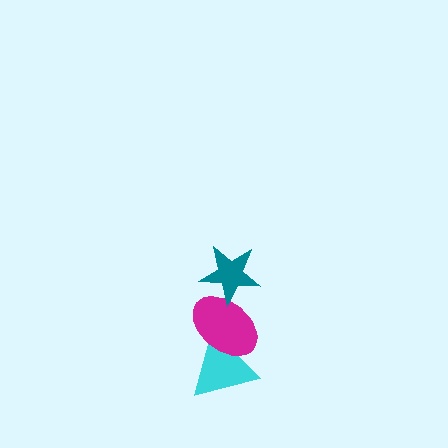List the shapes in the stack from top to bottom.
From top to bottom: the teal star, the magenta ellipse, the cyan triangle.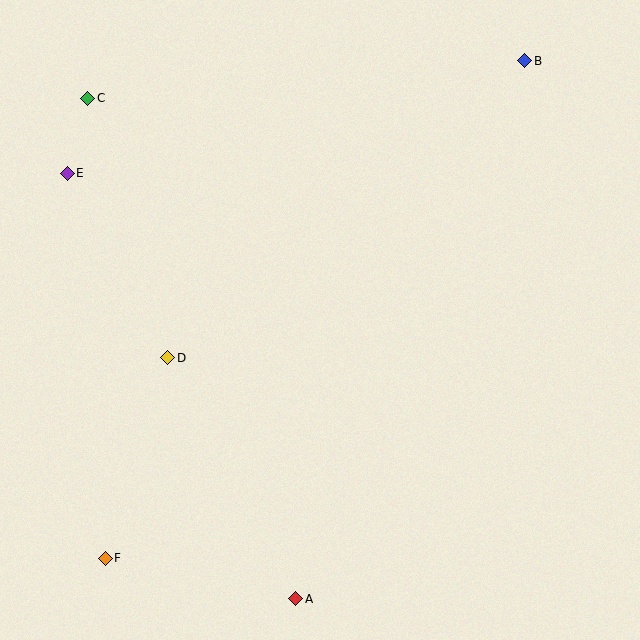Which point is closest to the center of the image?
Point D at (168, 358) is closest to the center.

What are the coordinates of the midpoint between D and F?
The midpoint between D and F is at (136, 458).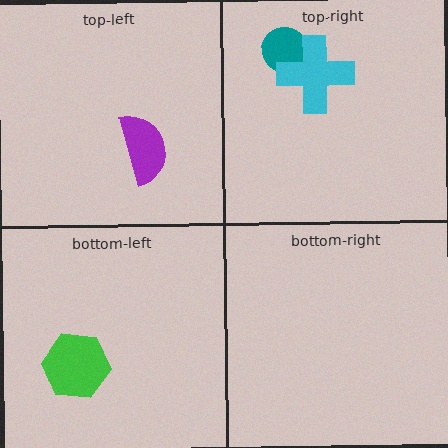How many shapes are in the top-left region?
1.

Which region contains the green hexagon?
The bottom-left region.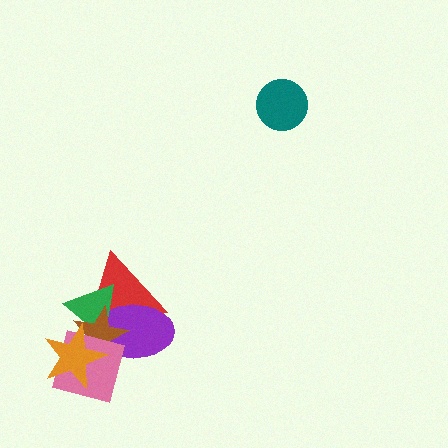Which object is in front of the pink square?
The orange star is in front of the pink square.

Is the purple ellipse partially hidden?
Yes, it is partially covered by another shape.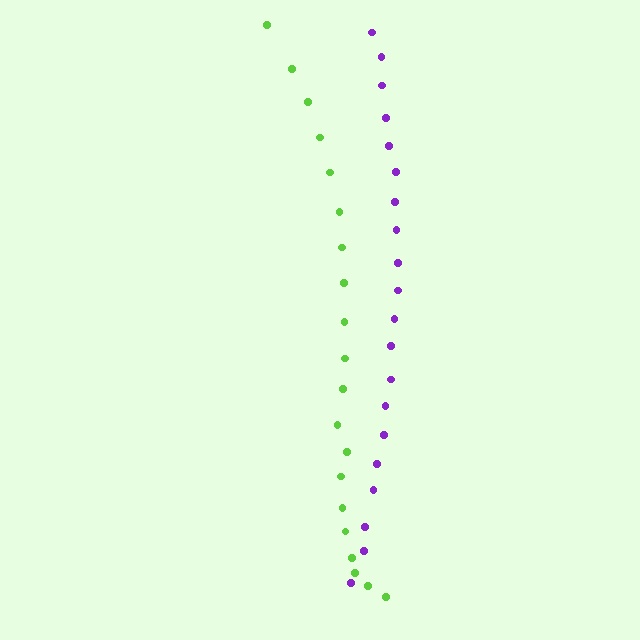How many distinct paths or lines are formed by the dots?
There are 2 distinct paths.